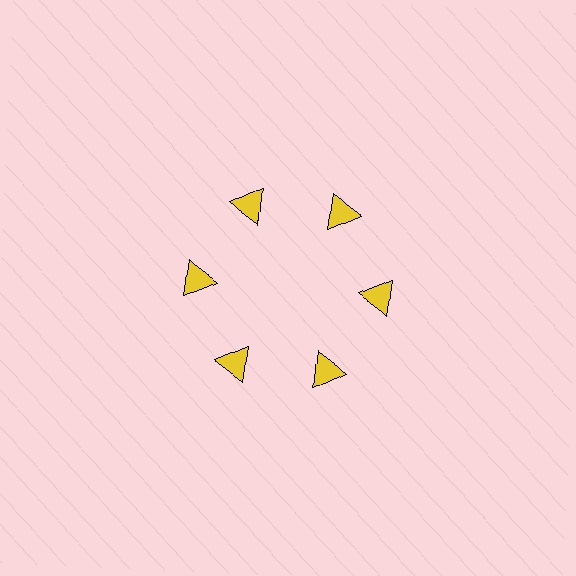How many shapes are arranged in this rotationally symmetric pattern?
There are 6 shapes, arranged in 6 groups of 1.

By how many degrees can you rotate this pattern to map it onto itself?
The pattern maps onto itself every 60 degrees of rotation.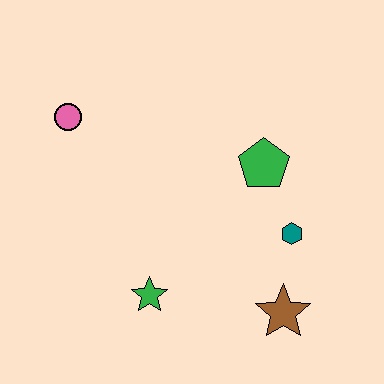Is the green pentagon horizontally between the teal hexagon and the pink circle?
Yes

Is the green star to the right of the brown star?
No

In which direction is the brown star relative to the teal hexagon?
The brown star is below the teal hexagon.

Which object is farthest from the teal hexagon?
The pink circle is farthest from the teal hexagon.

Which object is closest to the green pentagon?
The teal hexagon is closest to the green pentagon.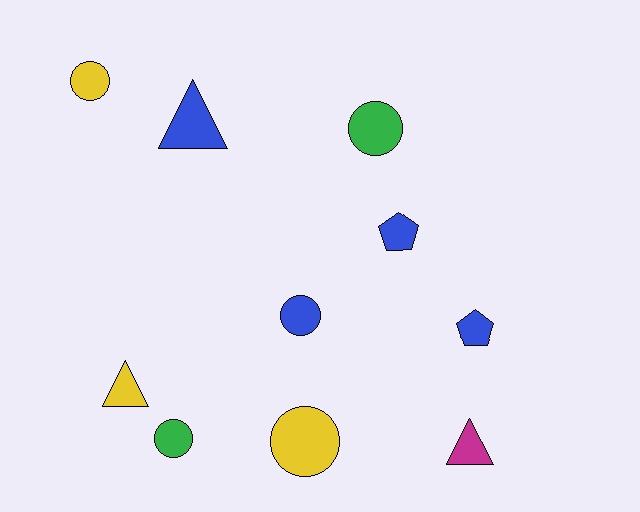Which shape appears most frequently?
Circle, with 5 objects.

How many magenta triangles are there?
There is 1 magenta triangle.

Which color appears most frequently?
Blue, with 4 objects.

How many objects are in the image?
There are 10 objects.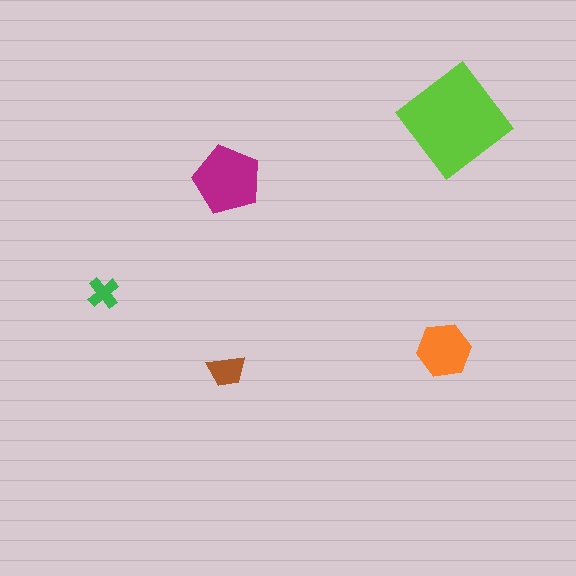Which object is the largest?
The lime diamond.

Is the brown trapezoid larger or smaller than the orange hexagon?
Smaller.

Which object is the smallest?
The green cross.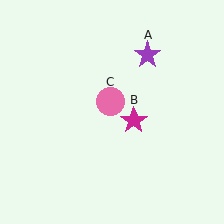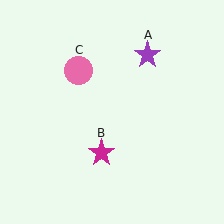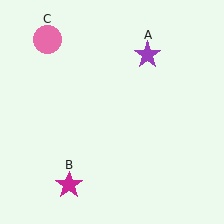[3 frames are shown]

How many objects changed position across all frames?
2 objects changed position: magenta star (object B), pink circle (object C).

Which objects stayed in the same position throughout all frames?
Purple star (object A) remained stationary.